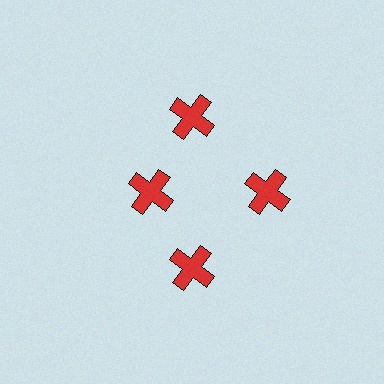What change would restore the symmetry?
The symmetry would be restored by moving it outward, back onto the ring so that all 4 crosses sit at equal angles and equal distance from the center.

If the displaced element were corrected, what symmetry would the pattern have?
It would have 4-fold rotational symmetry — the pattern would map onto itself every 90 degrees.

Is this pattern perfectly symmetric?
No. The 4 red crosses are arranged in a ring, but one element near the 9 o'clock position is pulled inward toward the center, breaking the 4-fold rotational symmetry.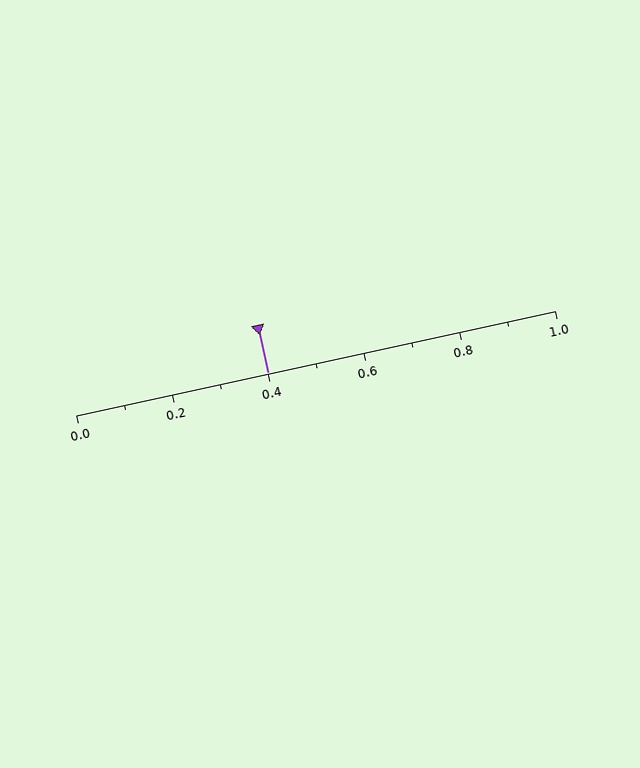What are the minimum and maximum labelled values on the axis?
The axis runs from 0.0 to 1.0.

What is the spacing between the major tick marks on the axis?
The major ticks are spaced 0.2 apart.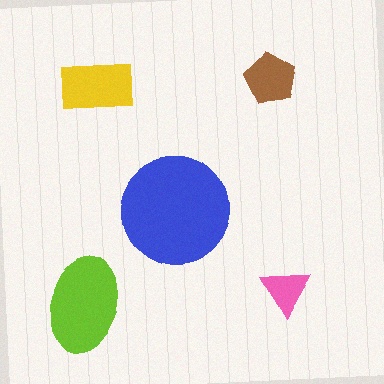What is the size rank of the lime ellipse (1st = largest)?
2nd.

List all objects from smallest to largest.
The pink triangle, the brown pentagon, the yellow rectangle, the lime ellipse, the blue circle.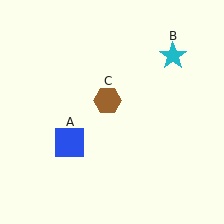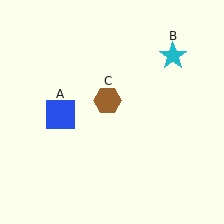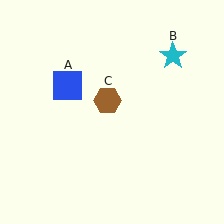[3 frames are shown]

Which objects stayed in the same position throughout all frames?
Cyan star (object B) and brown hexagon (object C) remained stationary.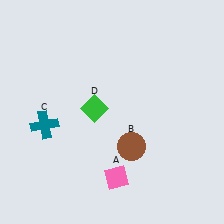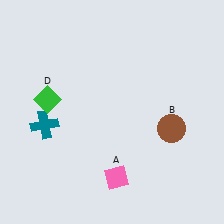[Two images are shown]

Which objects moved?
The objects that moved are: the brown circle (B), the green diamond (D).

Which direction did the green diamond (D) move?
The green diamond (D) moved left.